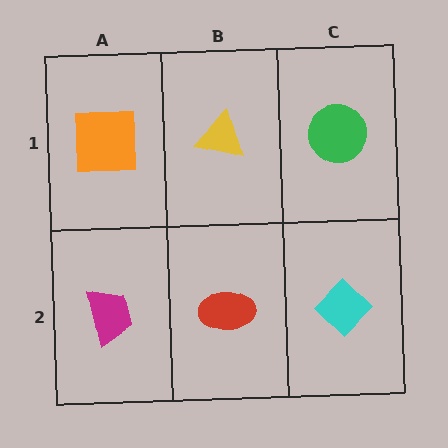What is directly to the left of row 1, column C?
A yellow triangle.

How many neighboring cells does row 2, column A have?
2.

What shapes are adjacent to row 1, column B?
A red ellipse (row 2, column B), an orange square (row 1, column A), a green circle (row 1, column C).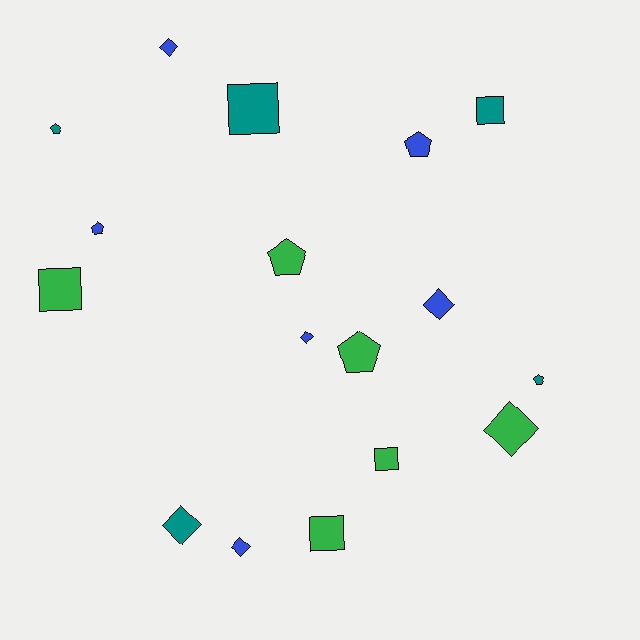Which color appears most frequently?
Blue, with 6 objects.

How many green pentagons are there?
There are 2 green pentagons.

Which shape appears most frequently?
Diamond, with 6 objects.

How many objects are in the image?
There are 17 objects.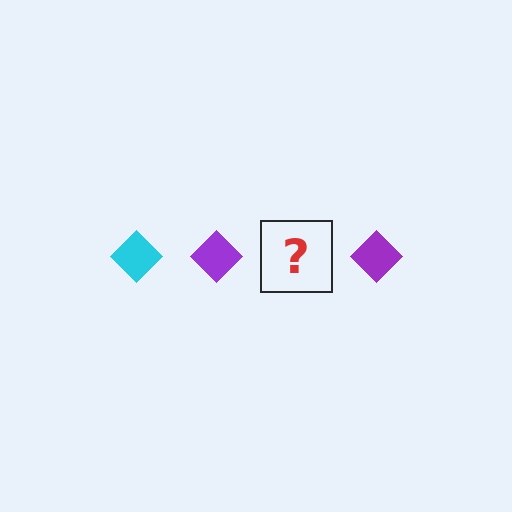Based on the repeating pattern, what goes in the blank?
The blank should be a cyan diamond.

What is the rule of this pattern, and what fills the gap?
The rule is that the pattern cycles through cyan, purple diamonds. The gap should be filled with a cyan diamond.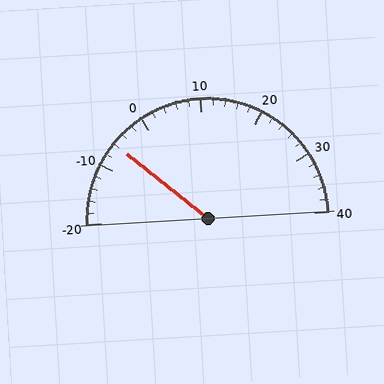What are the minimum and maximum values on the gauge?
The gauge ranges from -20 to 40.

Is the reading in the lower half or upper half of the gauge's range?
The reading is in the lower half of the range (-20 to 40).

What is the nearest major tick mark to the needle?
The nearest major tick mark is -10.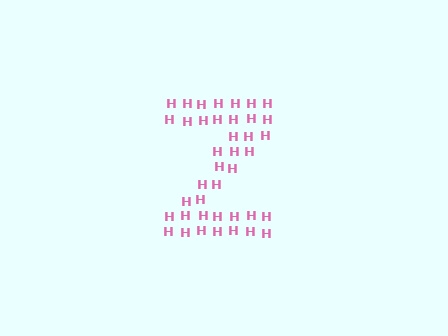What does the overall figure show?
The overall figure shows the letter Z.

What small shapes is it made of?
It is made of small letter H's.